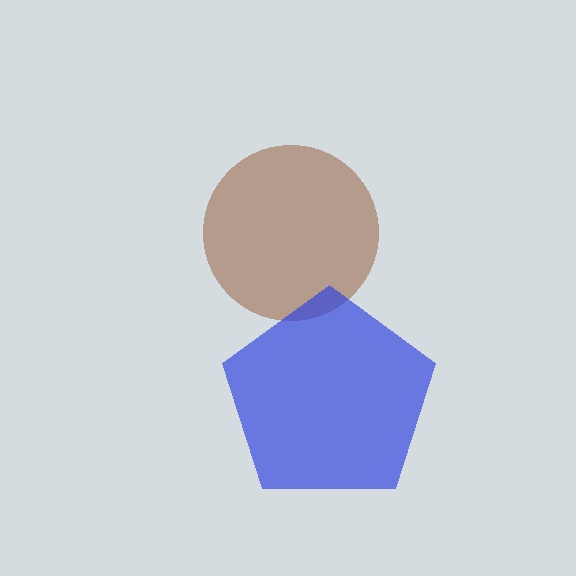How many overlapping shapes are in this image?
There are 2 overlapping shapes in the image.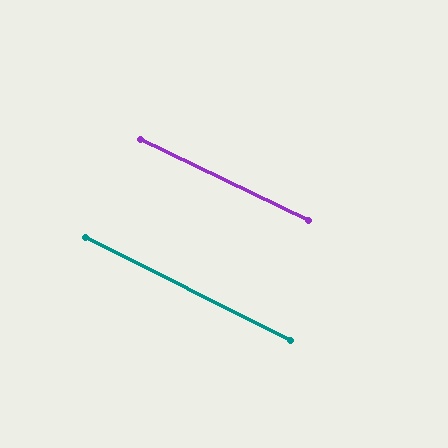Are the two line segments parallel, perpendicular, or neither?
Parallel — their directions differ by only 0.9°.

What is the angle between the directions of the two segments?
Approximately 1 degree.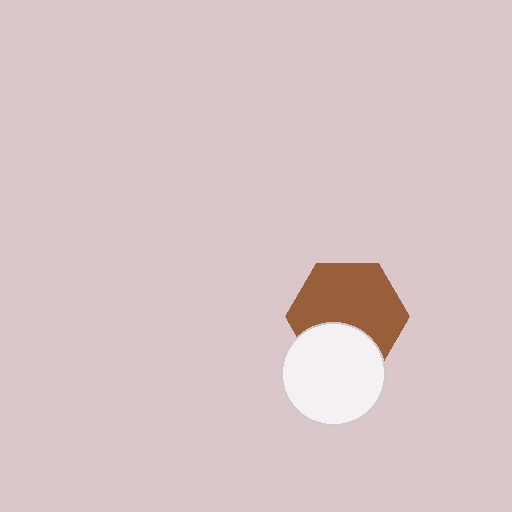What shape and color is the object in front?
The object in front is a white circle.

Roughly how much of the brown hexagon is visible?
Most of it is visible (roughly 68%).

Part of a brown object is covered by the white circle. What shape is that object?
It is a hexagon.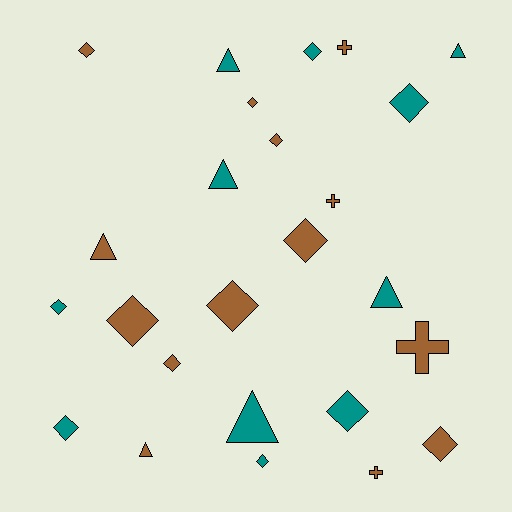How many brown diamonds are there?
There are 8 brown diamonds.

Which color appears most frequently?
Brown, with 14 objects.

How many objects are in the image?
There are 25 objects.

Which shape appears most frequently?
Diamond, with 14 objects.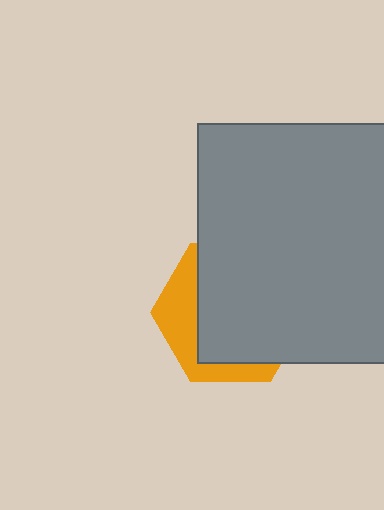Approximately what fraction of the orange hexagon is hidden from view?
Roughly 69% of the orange hexagon is hidden behind the gray square.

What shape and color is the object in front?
The object in front is a gray square.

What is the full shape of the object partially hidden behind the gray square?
The partially hidden object is an orange hexagon.